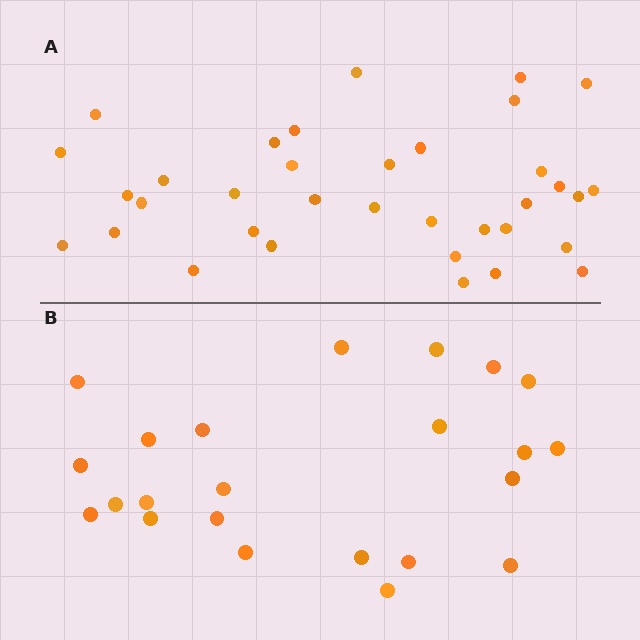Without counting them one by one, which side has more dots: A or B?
Region A (the top region) has more dots.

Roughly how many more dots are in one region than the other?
Region A has roughly 12 or so more dots than region B.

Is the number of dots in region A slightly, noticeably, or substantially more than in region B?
Region A has substantially more. The ratio is roughly 1.5 to 1.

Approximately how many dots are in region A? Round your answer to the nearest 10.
About 40 dots. (The exact count is 35, which rounds to 40.)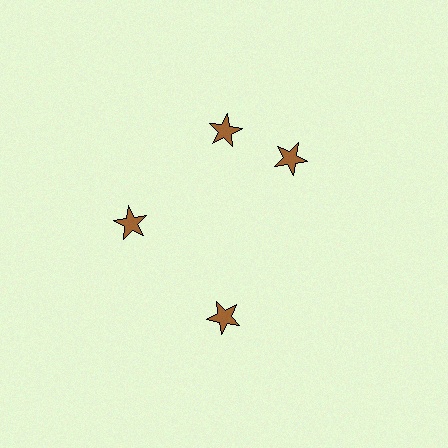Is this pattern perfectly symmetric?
No. The 4 brown stars are arranged in a ring, but one element near the 3 o'clock position is rotated out of alignment along the ring, breaking the 4-fold rotational symmetry.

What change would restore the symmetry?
The symmetry would be restored by rotating it back into even spacing with its neighbors so that all 4 stars sit at equal angles and equal distance from the center.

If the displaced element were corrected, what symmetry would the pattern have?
It would have 4-fold rotational symmetry — the pattern would map onto itself every 90 degrees.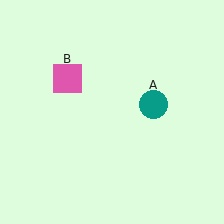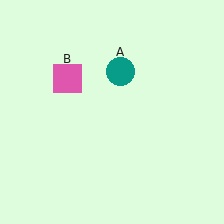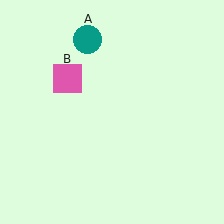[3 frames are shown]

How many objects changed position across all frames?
1 object changed position: teal circle (object A).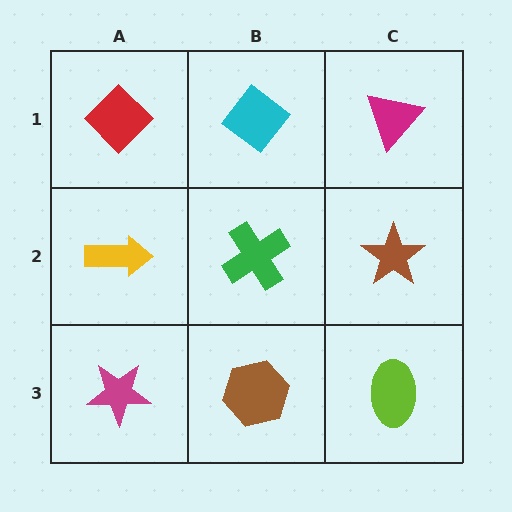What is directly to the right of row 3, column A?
A brown hexagon.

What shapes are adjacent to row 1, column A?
A yellow arrow (row 2, column A), a cyan diamond (row 1, column B).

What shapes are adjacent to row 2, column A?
A red diamond (row 1, column A), a magenta star (row 3, column A), a green cross (row 2, column B).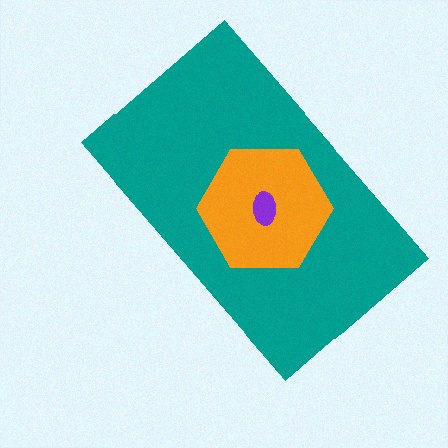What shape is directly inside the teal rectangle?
The orange hexagon.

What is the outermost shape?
The teal rectangle.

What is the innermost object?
The purple ellipse.